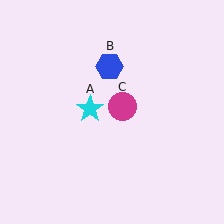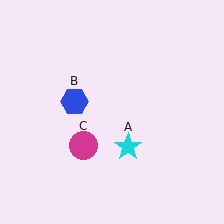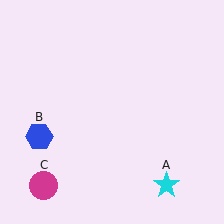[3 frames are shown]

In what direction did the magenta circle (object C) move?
The magenta circle (object C) moved down and to the left.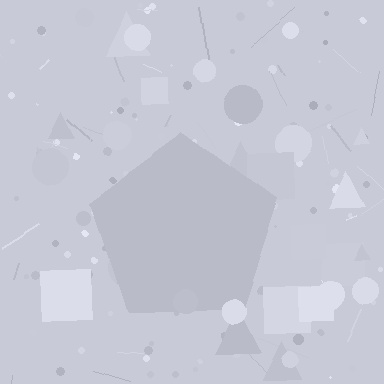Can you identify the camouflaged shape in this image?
The camouflaged shape is a pentagon.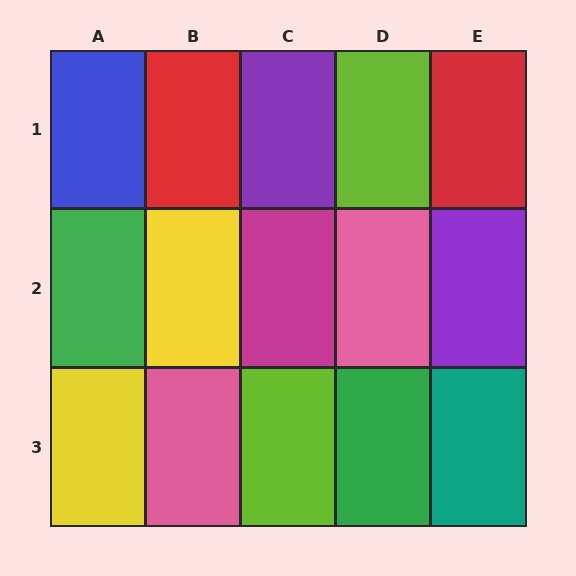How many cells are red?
2 cells are red.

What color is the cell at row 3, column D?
Green.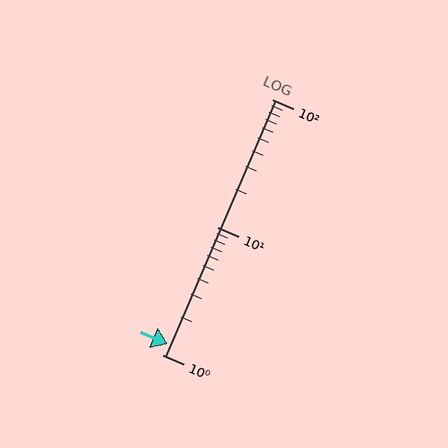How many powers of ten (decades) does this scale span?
The scale spans 2 decades, from 1 to 100.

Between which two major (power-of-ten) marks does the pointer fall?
The pointer is between 1 and 10.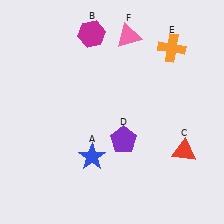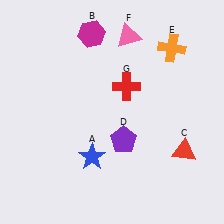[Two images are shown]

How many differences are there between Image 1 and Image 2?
There is 1 difference between the two images.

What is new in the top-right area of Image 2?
A red cross (G) was added in the top-right area of Image 2.